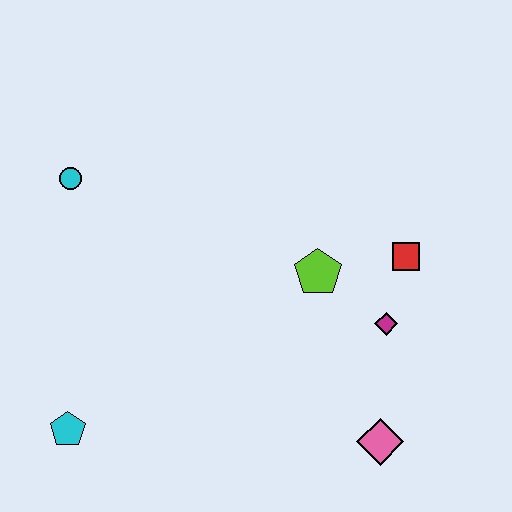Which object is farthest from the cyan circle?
The pink diamond is farthest from the cyan circle.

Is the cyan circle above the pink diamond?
Yes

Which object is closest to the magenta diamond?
The red square is closest to the magenta diamond.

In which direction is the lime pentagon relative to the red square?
The lime pentagon is to the left of the red square.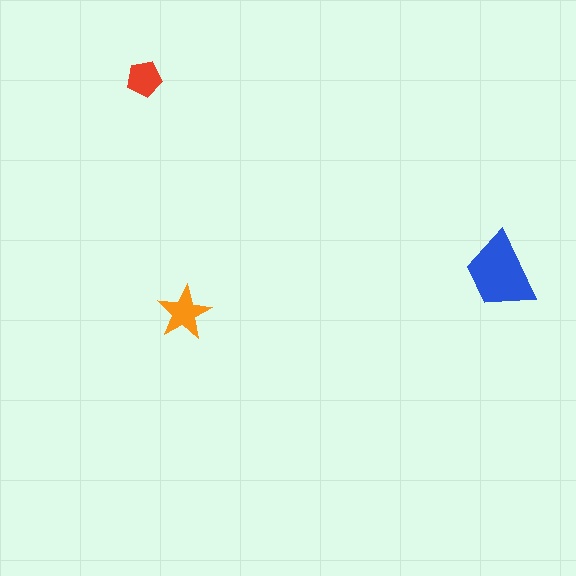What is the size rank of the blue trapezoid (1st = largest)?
1st.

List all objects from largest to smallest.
The blue trapezoid, the orange star, the red pentagon.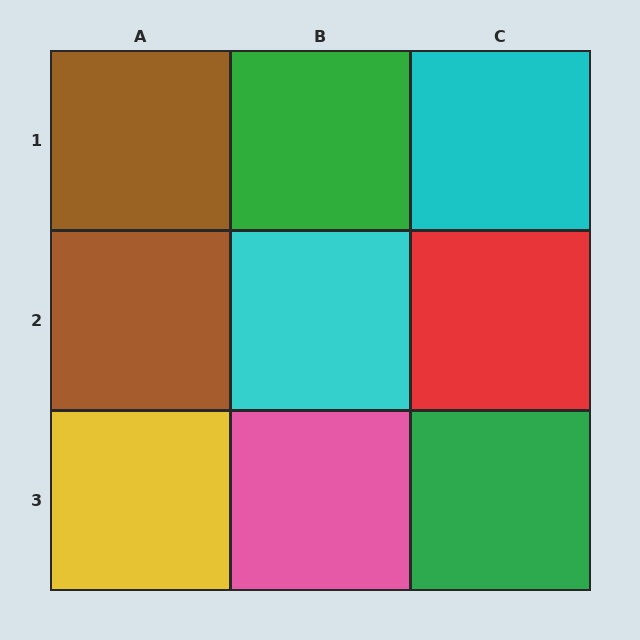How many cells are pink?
1 cell is pink.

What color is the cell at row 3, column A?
Yellow.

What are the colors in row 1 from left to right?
Brown, green, cyan.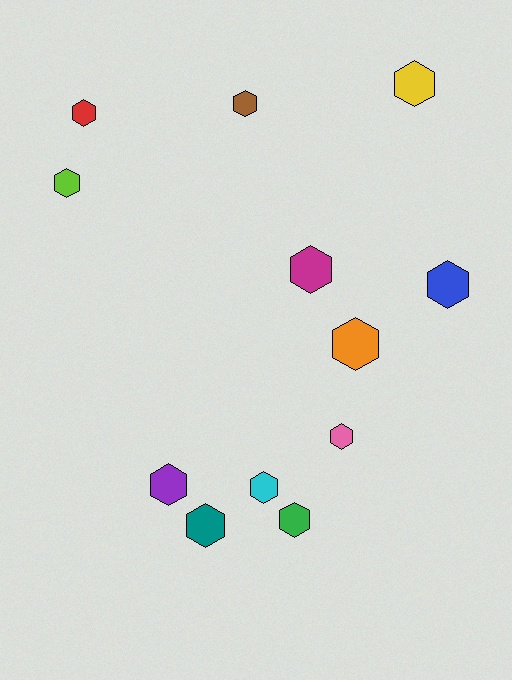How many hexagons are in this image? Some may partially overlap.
There are 12 hexagons.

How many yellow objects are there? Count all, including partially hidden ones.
There is 1 yellow object.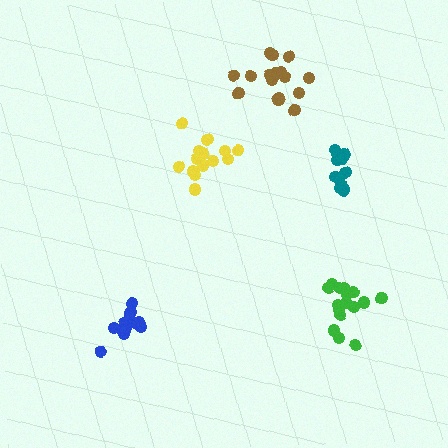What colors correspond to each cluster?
The clusters are colored: yellow, teal, blue, green, brown.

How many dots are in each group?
Group 1: 15 dots, Group 2: 10 dots, Group 3: 13 dots, Group 4: 16 dots, Group 5: 16 dots (70 total).